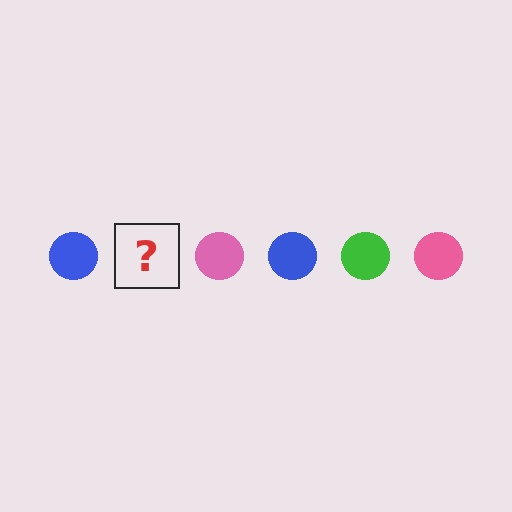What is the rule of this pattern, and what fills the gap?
The rule is that the pattern cycles through blue, green, pink circles. The gap should be filled with a green circle.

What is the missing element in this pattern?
The missing element is a green circle.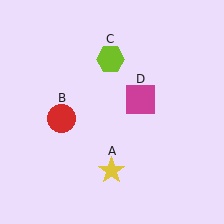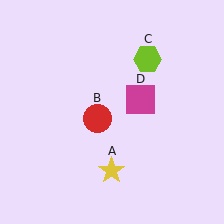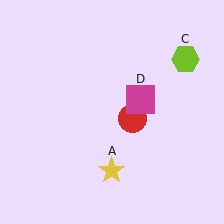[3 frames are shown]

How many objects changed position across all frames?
2 objects changed position: red circle (object B), lime hexagon (object C).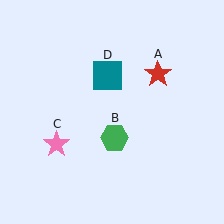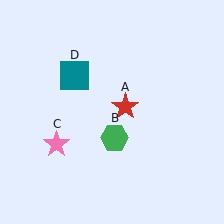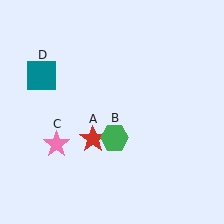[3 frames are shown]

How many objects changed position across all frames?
2 objects changed position: red star (object A), teal square (object D).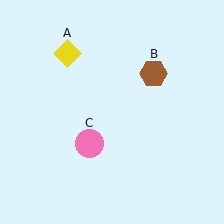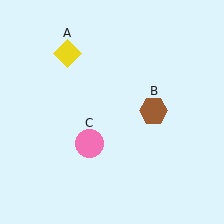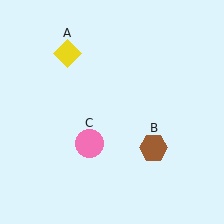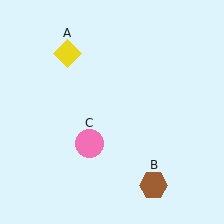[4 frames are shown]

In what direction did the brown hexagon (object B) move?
The brown hexagon (object B) moved down.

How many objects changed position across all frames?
1 object changed position: brown hexagon (object B).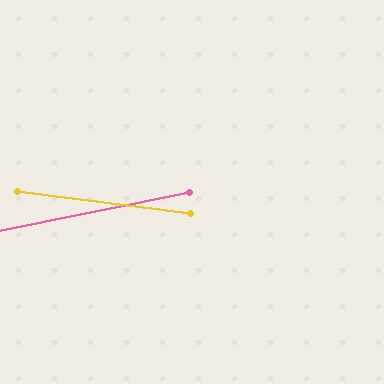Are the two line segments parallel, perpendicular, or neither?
Neither parallel nor perpendicular — they differ by about 19°.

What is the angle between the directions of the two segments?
Approximately 19 degrees.